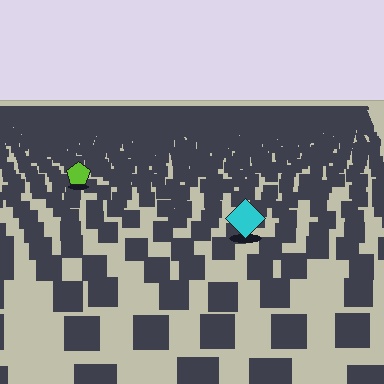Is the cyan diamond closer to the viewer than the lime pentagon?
Yes. The cyan diamond is closer — you can tell from the texture gradient: the ground texture is coarser near it.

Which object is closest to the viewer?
The cyan diamond is closest. The texture marks near it are larger and more spread out.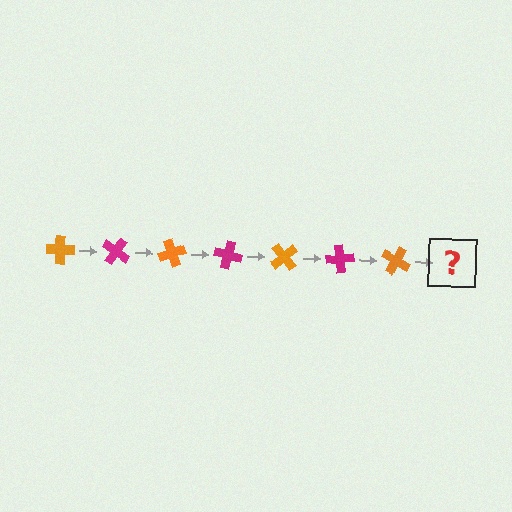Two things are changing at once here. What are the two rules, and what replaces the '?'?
The two rules are that it rotates 35 degrees each step and the color cycles through orange and magenta. The '?' should be a magenta cross, rotated 245 degrees from the start.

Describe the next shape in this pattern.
It should be a magenta cross, rotated 245 degrees from the start.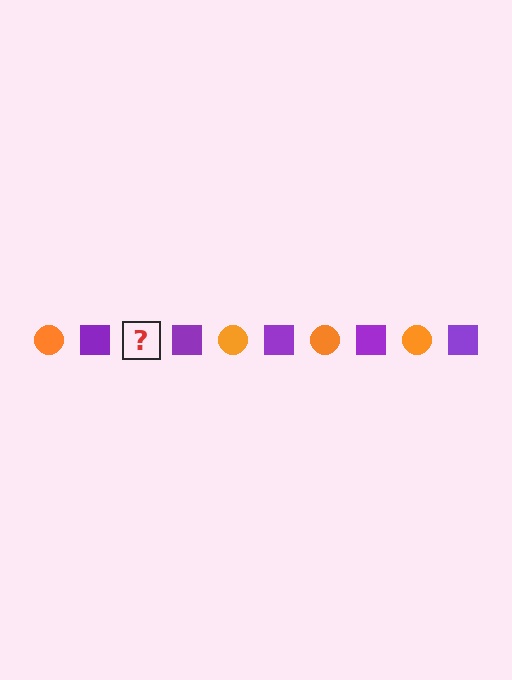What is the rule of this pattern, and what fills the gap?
The rule is that the pattern alternates between orange circle and purple square. The gap should be filled with an orange circle.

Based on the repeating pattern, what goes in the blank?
The blank should be an orange circle.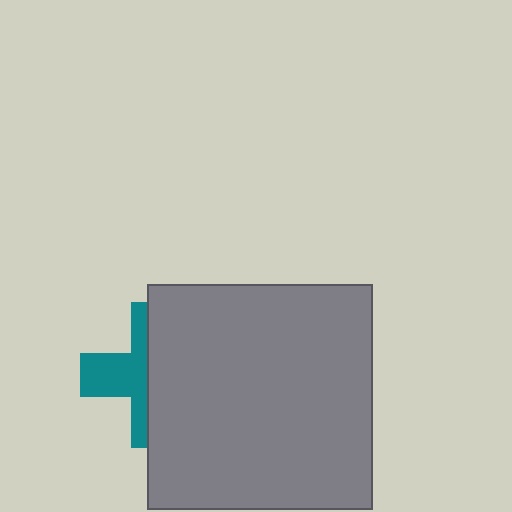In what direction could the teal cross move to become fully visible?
The teal cross could move left. That would shift it out from behind the gray square entirely.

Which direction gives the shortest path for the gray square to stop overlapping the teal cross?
Moving right gives the shortest separation.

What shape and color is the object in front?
The object in front is a gray square.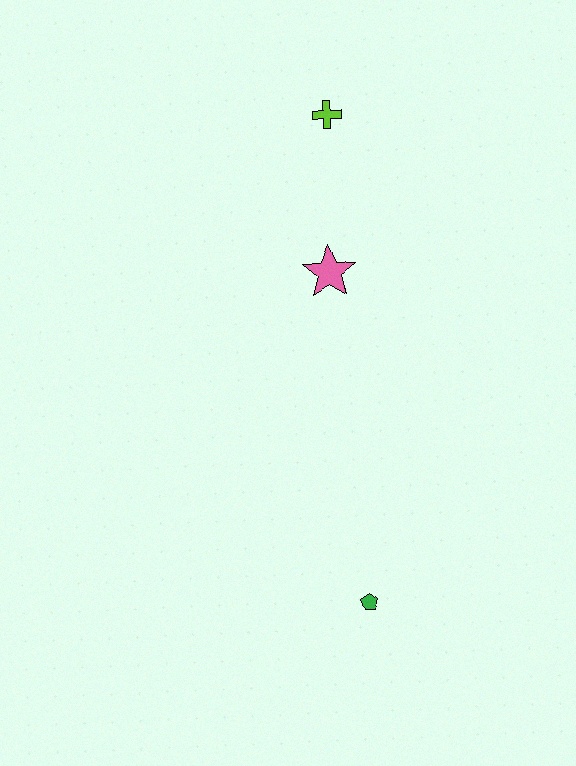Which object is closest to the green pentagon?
The pink star is closest to the green pentagon.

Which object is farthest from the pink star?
The green pentagon is farthest from the pink star.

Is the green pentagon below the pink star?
Yes